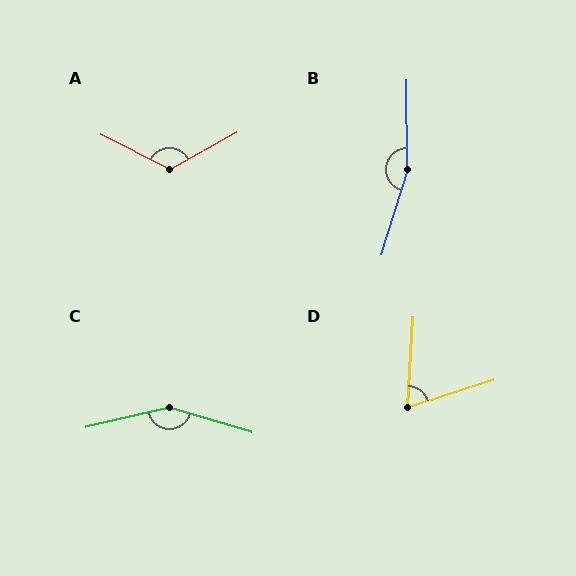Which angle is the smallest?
D, at approximately 69 degrees.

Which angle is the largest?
B, at approximately 163 degrees.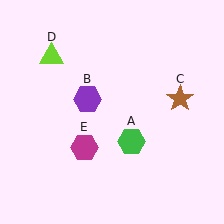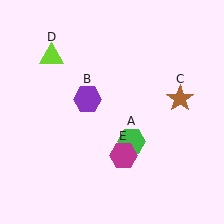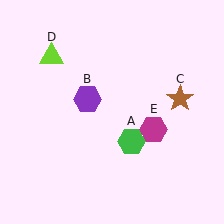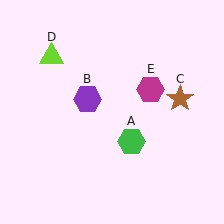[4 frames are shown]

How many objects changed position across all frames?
1 object changed position: magenta hexagon (object E).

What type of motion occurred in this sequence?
The magenta hexagon (object E) rotated counterclockwise around the center of the scene.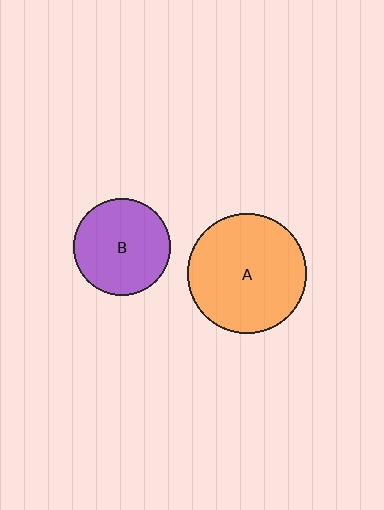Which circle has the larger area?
Circle A (orange).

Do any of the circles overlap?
No, none of the circles overlap.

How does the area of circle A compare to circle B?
Approximately 1.5 times.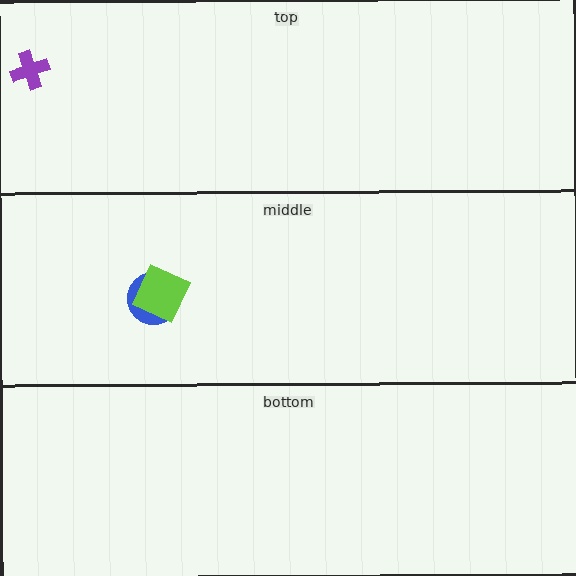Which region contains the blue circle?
The middle region.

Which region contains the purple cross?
The top region.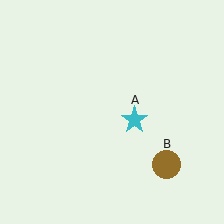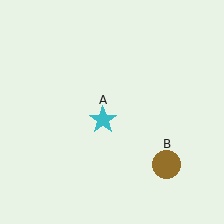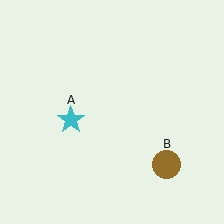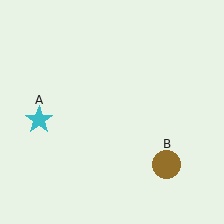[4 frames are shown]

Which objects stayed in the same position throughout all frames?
Brown circle (object B) remained stationary.